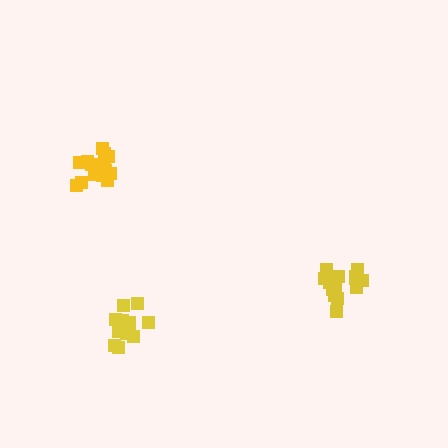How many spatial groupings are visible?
There are 3 spatial groupings.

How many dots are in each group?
Group 1: 15 dots, Group 2: 17 dots, Group 3: 16 dots (48 total).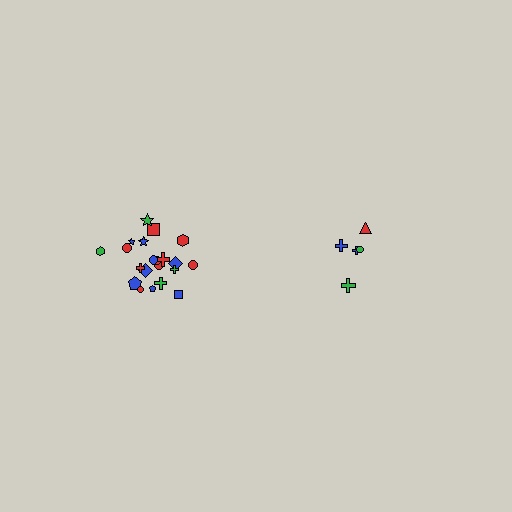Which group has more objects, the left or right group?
The left group.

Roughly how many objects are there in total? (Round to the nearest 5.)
Roughly 25 objects in total.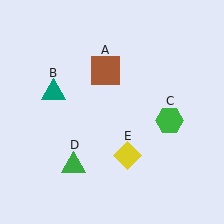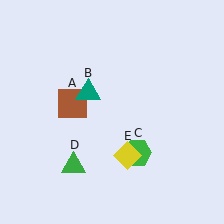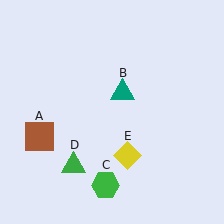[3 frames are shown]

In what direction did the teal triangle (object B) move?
The teal triangle (object B) moved right.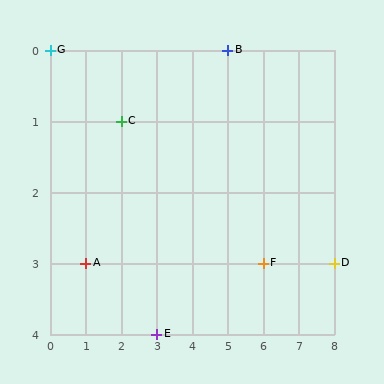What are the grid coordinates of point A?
Point A is at grid coordinates (1, 3).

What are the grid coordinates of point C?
Point C is at grid coordinates (2, 1).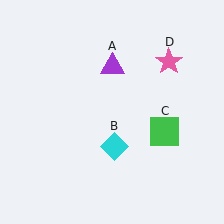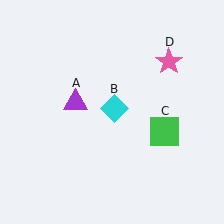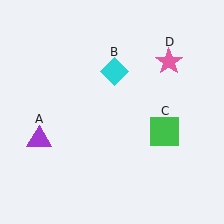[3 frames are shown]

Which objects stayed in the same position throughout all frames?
Green square (object C) and pink star (object D) remained stationary.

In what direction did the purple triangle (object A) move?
The purple triangle (object A) moved down and to the left.